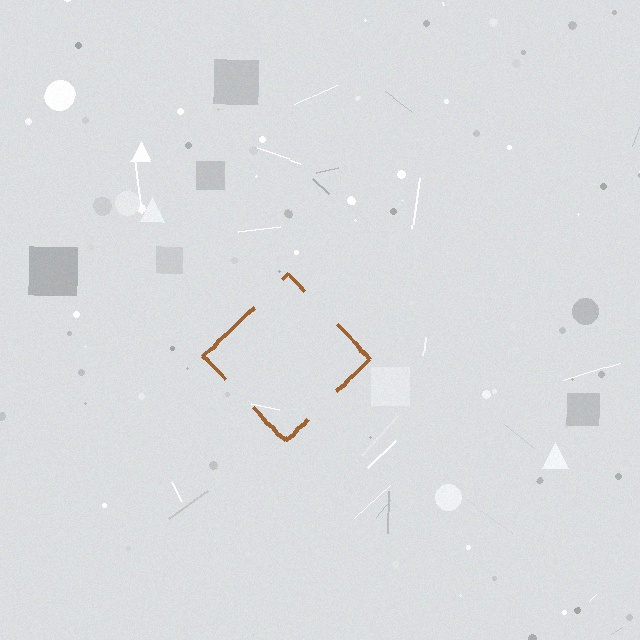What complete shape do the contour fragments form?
The contour fragments form a diamond.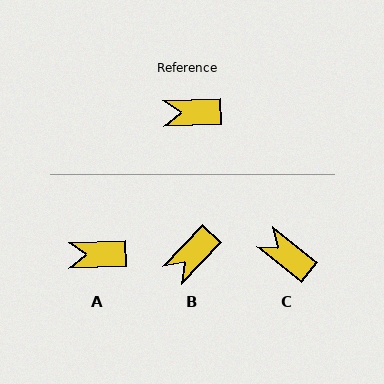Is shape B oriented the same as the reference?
No, it is off by about 45 degrees.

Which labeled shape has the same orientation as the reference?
A.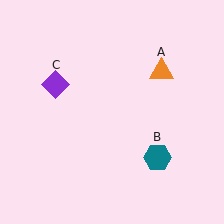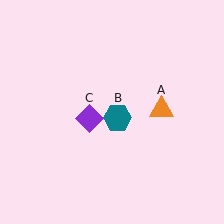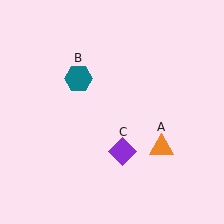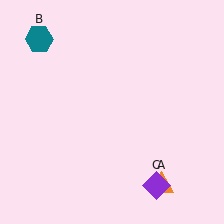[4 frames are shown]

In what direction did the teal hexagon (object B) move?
The teal hexagon (object B) moved up and to the left.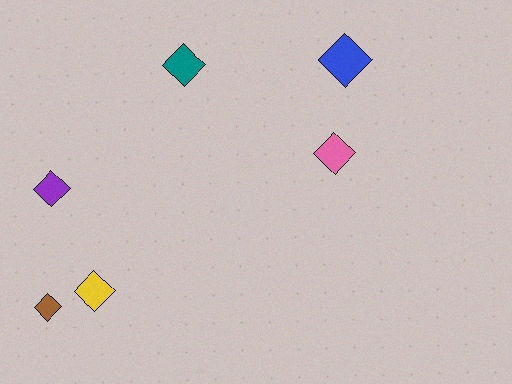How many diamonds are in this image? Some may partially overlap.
There are 6 diamonds.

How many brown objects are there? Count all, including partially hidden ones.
There is 1 brown object.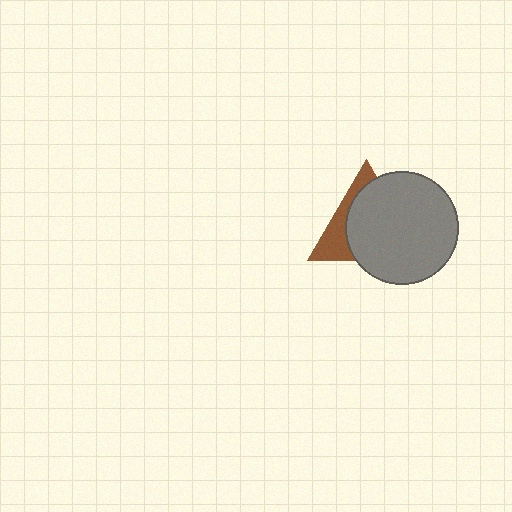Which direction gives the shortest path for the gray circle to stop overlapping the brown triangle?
Moving toward the lower-right gives the shortest separation.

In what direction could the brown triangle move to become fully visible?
The brown triangle could move toward the upper-left. That would shift it out from behind the gray circle entirely.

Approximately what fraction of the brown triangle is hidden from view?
Roughly 68% of the brown triangle is hidden behind the gray circle.